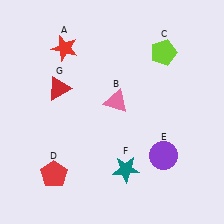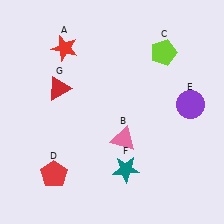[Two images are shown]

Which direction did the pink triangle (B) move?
The pink triangle (B) moved down.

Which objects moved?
The objects that moved are: the pink triangle (B), the purple circle (E).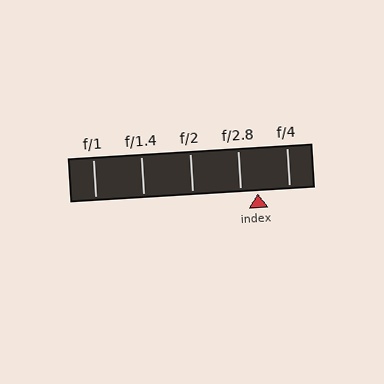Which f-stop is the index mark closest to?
The index mark is closest to f/2.8.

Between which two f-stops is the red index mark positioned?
The index mark is between f/2.8 and f/4.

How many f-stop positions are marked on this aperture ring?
There are 5 f-stop positions marked.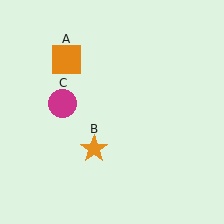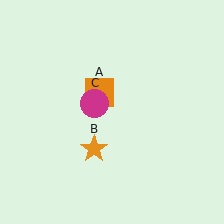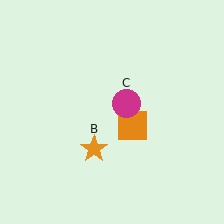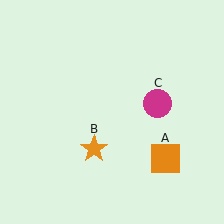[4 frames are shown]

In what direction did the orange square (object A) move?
The orange square (object A) moved down and to the right.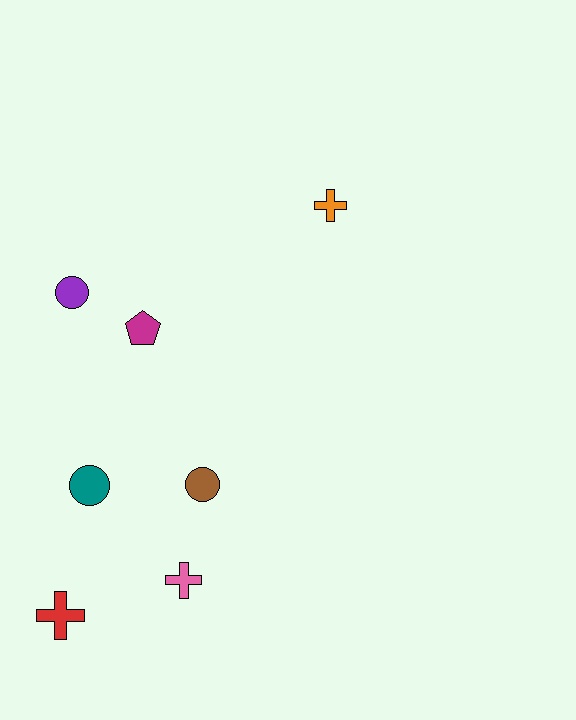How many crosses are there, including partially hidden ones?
There are 3 crosses.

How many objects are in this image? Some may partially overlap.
There are 7 objects.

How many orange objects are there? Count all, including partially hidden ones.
There is 1 orange object.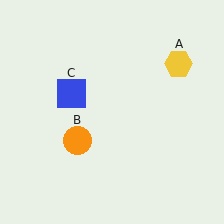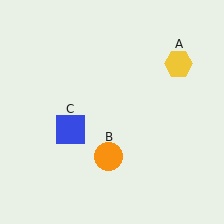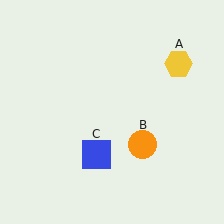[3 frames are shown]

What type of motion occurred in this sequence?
The orange circle (object B), blue square (object C) rotated counterclockwise around the center of the scene.